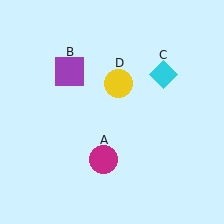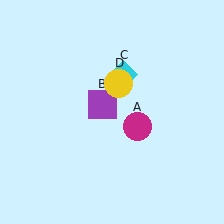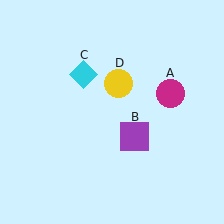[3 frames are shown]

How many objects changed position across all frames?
3 objects changed position: magenta circle (object A), purple square (object B), cyan diamond (object C).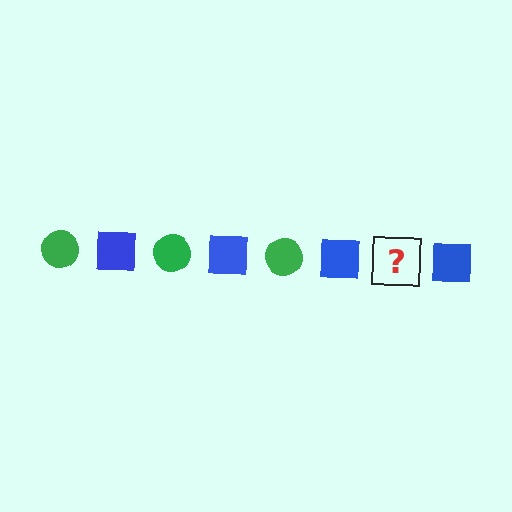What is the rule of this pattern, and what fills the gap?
The rule is that the pattern alternates between green circle and blue square. The gap should be filled with a green circle.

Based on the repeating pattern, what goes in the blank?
The blank should be a green circle.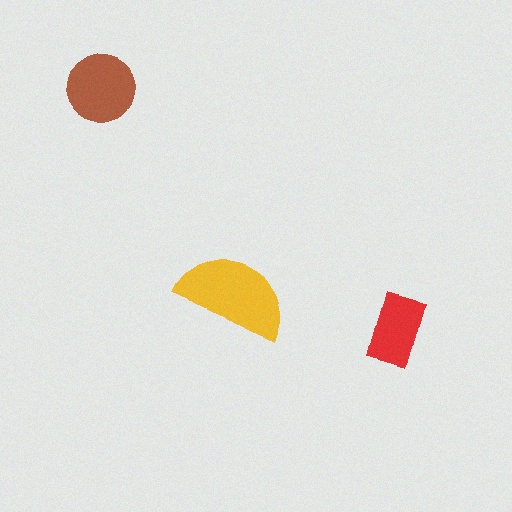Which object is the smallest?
The red rectangle.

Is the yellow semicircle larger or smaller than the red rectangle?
Larger.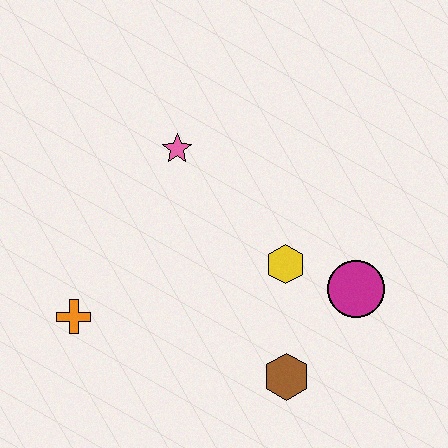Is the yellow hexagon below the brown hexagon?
No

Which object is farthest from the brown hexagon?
The pink star is farthest from the brown hexagon.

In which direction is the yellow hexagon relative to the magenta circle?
The yellow hexagon is to the left of the magenta circle.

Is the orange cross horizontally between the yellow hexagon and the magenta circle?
No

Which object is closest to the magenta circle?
The yellow hexagon is closest to the magenta circle.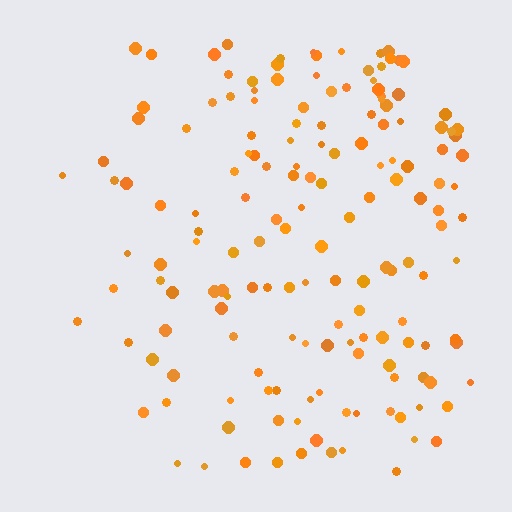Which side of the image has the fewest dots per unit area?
The left.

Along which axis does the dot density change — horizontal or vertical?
Horizontal.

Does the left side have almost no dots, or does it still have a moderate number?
Still a moderate number, just noticeably fewer than the right.